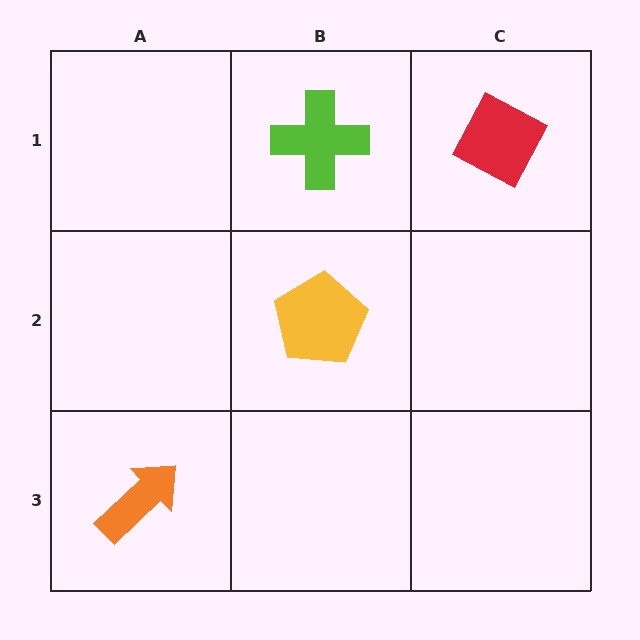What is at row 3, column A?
An orange arrow.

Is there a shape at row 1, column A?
No, that cell is empty.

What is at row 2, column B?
A yellow pentagon.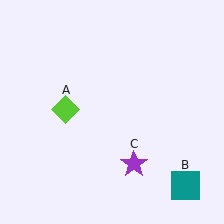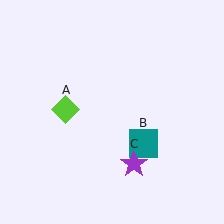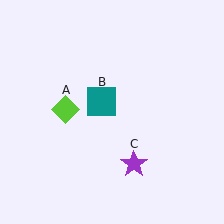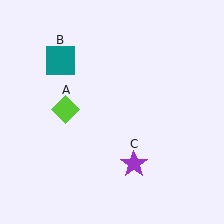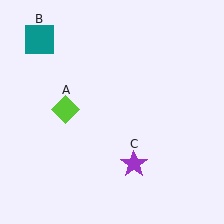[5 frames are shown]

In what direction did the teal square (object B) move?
The teal square (object B) moved up and to the left.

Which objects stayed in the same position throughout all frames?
Lime diamond (object A) and purple star (object C) remained stationary.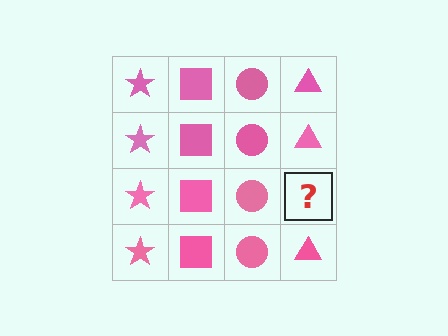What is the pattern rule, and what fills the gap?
The rule is that each column has a consistent shape. The gap should be filled with a pink triangle.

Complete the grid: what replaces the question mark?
The question mark should be replaced with a pink triangle.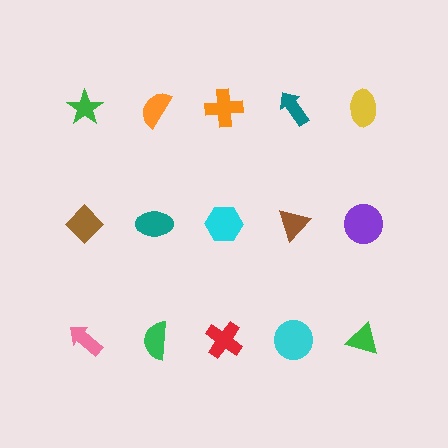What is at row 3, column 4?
A cyan circle.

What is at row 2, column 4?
A brown triangle.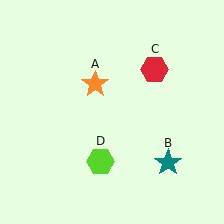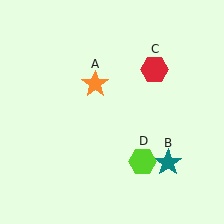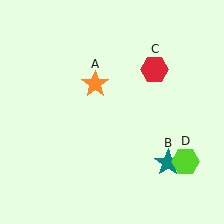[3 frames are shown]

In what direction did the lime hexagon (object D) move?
The lime hexagon (object D) moved right.